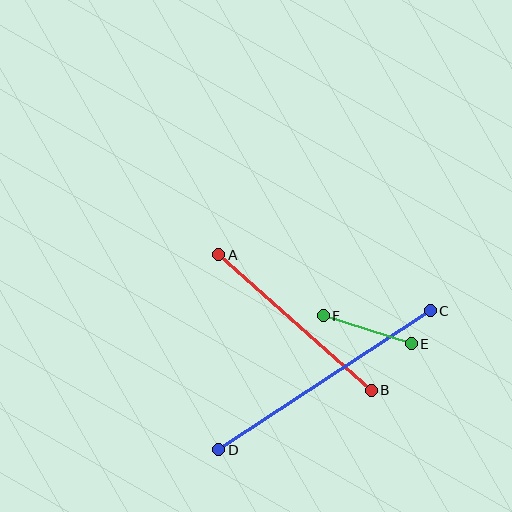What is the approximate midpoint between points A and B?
The midpoint is at approximately (295, 323) pixels.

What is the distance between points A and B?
The distance is approximately 204 pixels.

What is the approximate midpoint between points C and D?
The midpoint is at approximately (325, 380) pixels.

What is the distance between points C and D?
The distance is approximately 253 pixels.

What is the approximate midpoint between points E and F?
The midpoint is at approximately (367, 330) pixels.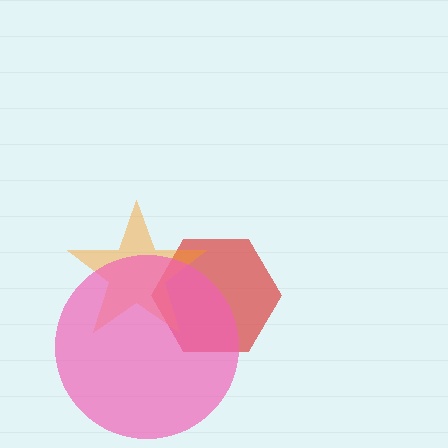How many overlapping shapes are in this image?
There are 3 overlapping shapes in the image.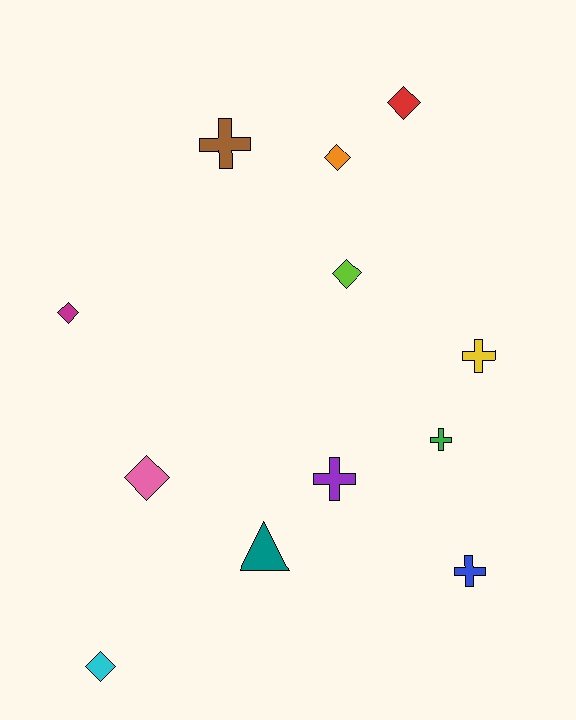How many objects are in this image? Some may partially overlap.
There are 12 objects.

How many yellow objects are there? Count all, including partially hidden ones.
There is 1 yellow object.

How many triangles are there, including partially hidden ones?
There is 1 triangle.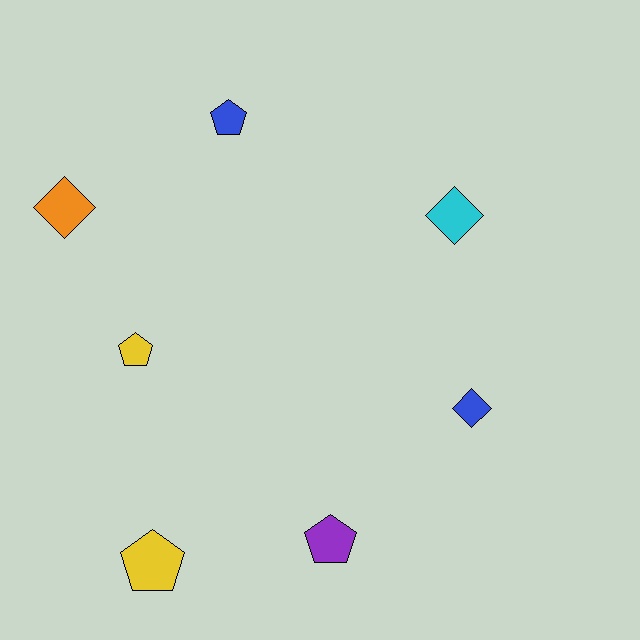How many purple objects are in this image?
There is 1 purple object.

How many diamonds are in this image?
There are 3 diamonds.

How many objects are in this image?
There are 7 objects.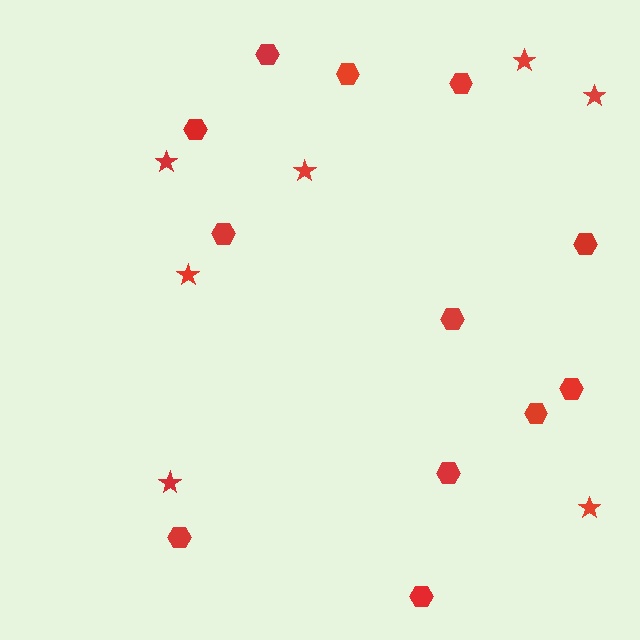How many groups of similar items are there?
There are 2 groups: one group of hexagons (12) and one group of stars (7).